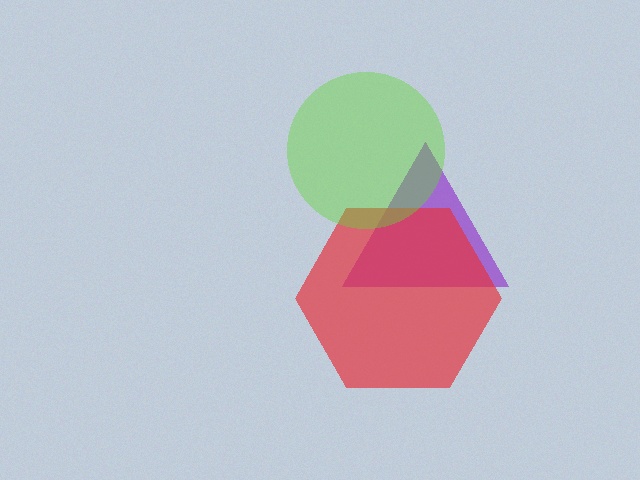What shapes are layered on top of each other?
The layered shapes are: a purple triangle, a red hexagon, a lime circle.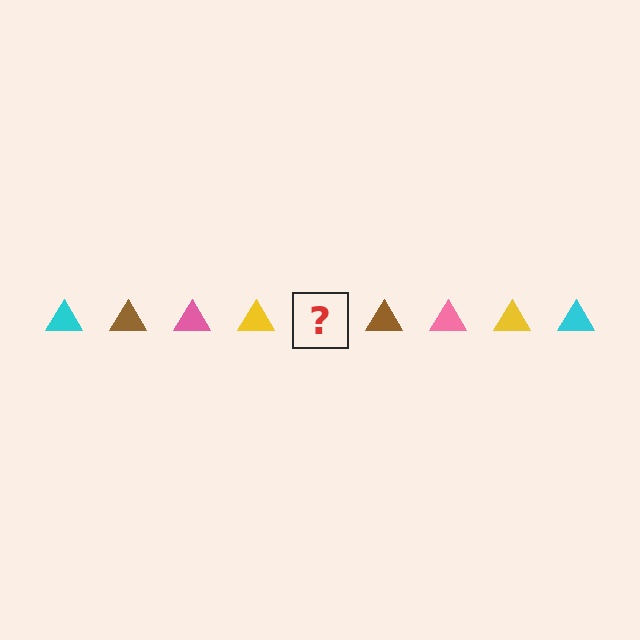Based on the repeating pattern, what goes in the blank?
The blank should be a cyan triangle.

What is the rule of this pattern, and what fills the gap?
The rule is that the pattern cycles through cyan, brown, pink, yellow triangles. The gap should be filled with a cyan triangle.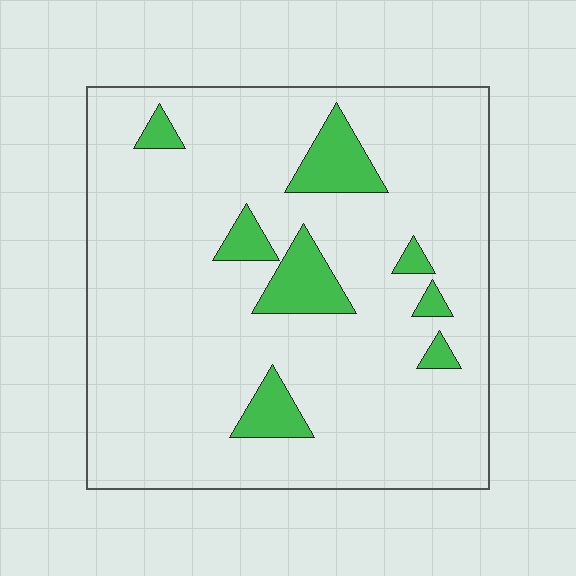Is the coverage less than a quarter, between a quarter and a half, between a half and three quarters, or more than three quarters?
Less than a quarter.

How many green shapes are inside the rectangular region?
8.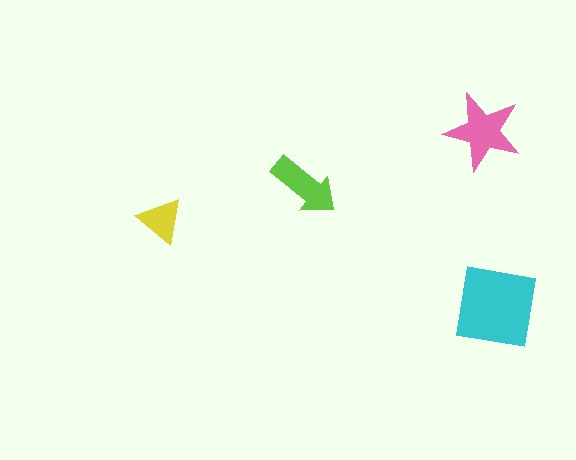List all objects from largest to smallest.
The cyan square, the pink star, the lime arrow, the yellow triangle.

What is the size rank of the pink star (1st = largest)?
2nd.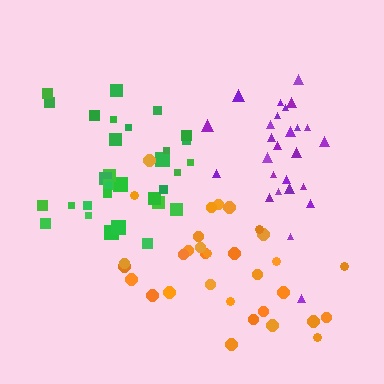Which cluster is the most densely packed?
Purple.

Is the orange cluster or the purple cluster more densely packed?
Purple.